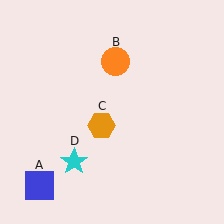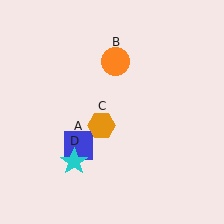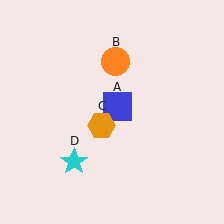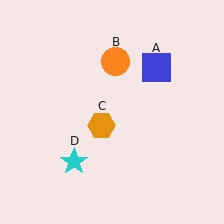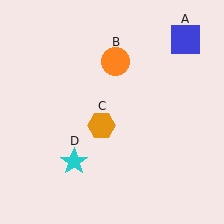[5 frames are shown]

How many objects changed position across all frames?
1 object changed position: blue square (object A).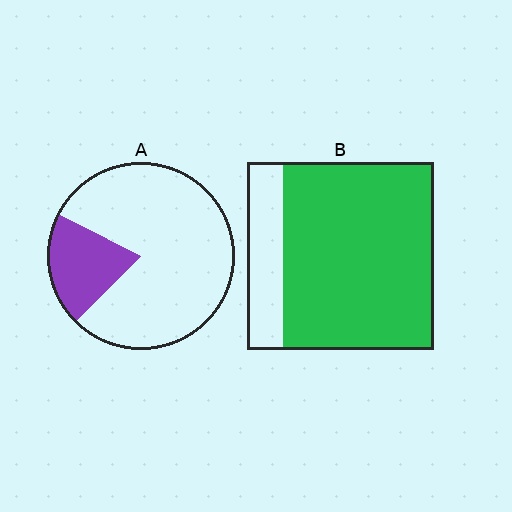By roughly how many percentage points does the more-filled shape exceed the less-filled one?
By roughly 60 percentage points (B over A).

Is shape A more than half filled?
No.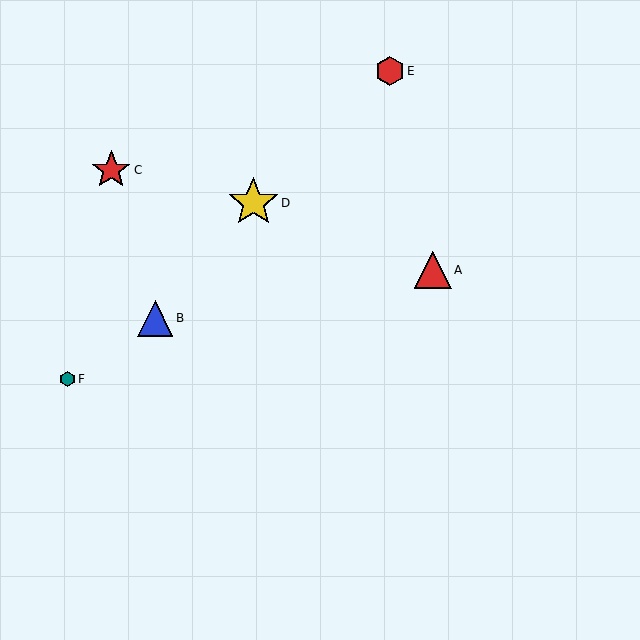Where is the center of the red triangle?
The center of the red triangle is at (433, 270).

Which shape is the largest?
The yellow star (labeled D) is the largest.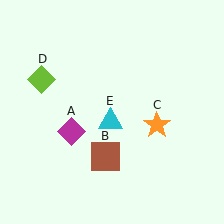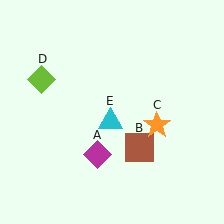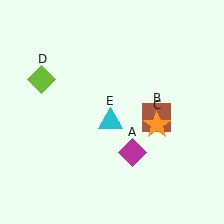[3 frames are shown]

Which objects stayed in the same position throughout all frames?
Orange star (object C) and lime diamond (object D) and cyan triangle (object E) remained stationary.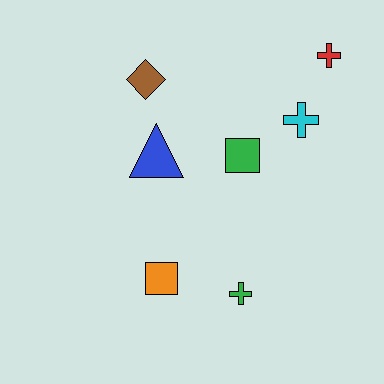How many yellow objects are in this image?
There are no yellow objects.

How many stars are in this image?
There are no stars.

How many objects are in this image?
There are 7 objects.